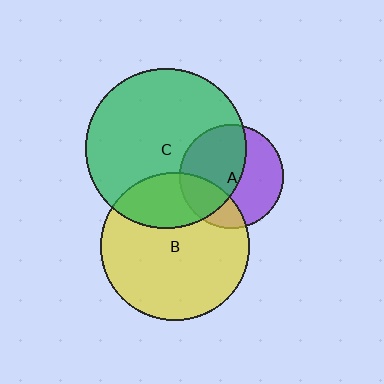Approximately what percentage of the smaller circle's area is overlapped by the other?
Approximately 55%.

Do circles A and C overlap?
Yes.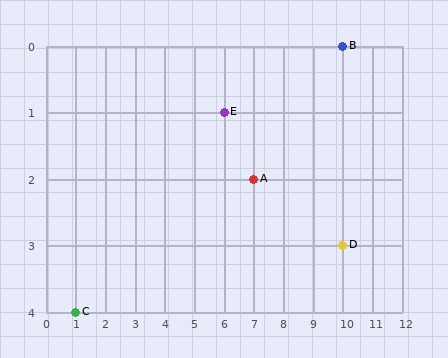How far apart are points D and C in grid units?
Points D and C are 9 columns and 1 row apart (about 9.1 grid units diagonally).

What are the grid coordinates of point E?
Point E is at grid coordinates (6, 1).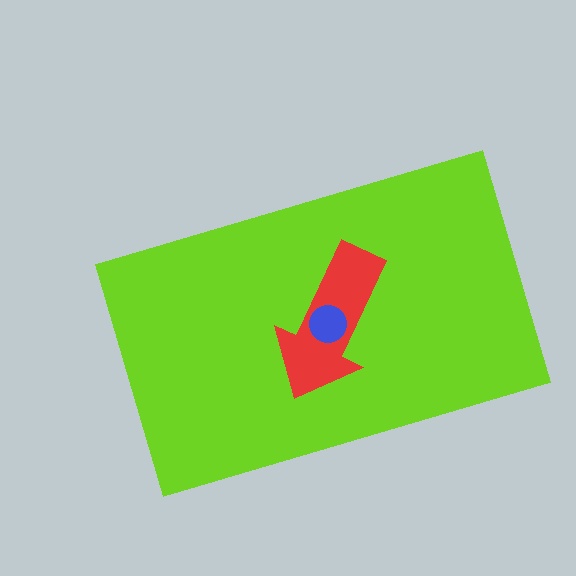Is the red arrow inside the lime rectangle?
Yes.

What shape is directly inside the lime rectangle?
The red arrow.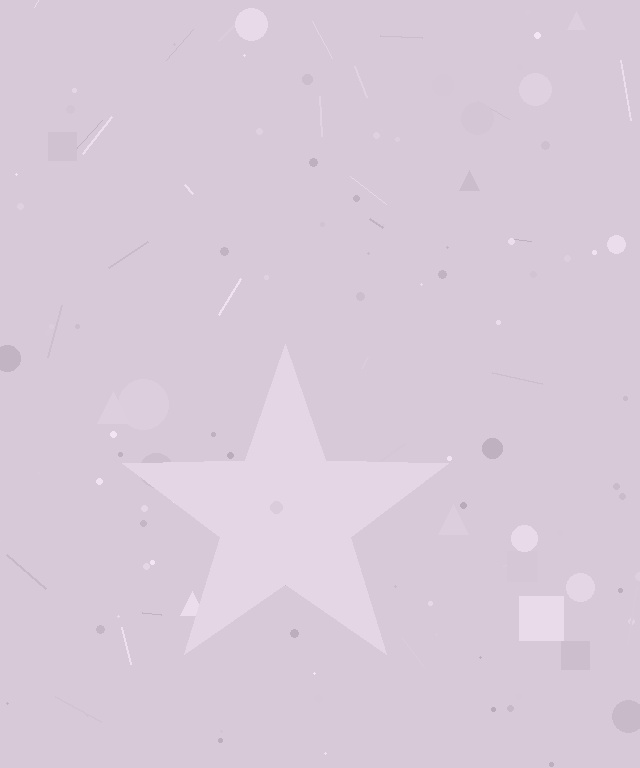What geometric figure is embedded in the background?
A star is embedded in the background.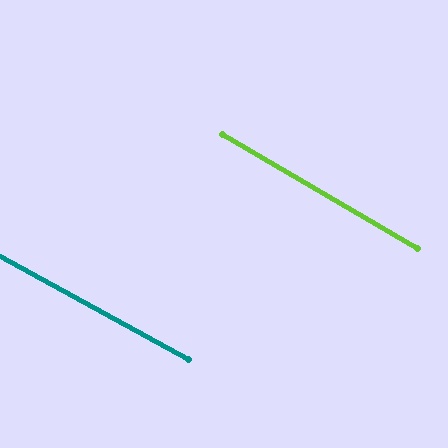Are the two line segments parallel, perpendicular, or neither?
Parallel — their directions differ by only 1.5°.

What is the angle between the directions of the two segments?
Approximately 2 degrees.